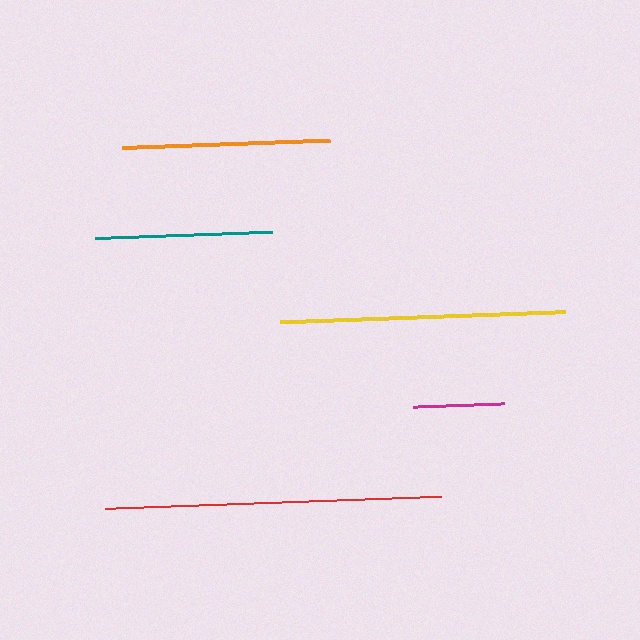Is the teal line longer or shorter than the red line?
The red line is longer than the teal line.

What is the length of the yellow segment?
The yellow segment is approximately 285 pixels long.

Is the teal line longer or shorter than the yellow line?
The yellow line is longer than the teal line.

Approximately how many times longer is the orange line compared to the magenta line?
The orange line is approximately 2.3 times the length of the magenta line.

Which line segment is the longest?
The red line is the longest at approximately 338 pixels.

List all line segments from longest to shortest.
From longest to shortest: red, yellow, orange, teal, magenta.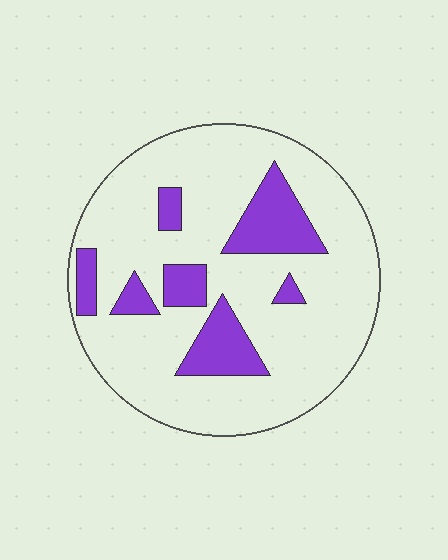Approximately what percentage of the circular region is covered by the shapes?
Approximately 20%.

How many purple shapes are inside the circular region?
7.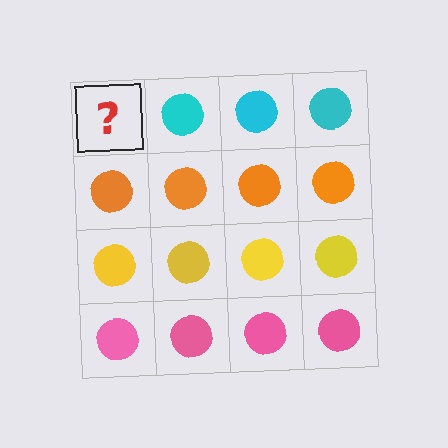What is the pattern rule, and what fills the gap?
The rule is that each row has a consistent color. The gap should be filled with a cyan circle.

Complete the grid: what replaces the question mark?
The question mark should be replaced with a cyan circle.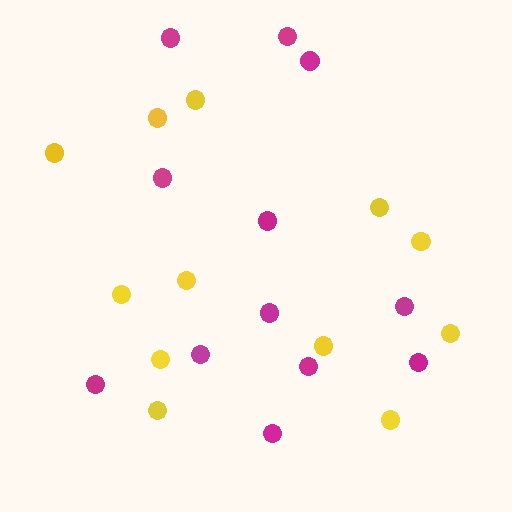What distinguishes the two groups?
There are 2 groups: one group of yellow circles (12) and one group of magenta circles (12).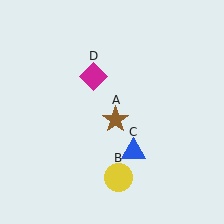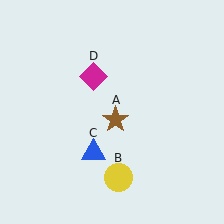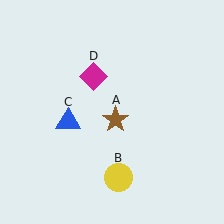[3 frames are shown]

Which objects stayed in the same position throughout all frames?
Brown star (object A) and yellow circle (object B) and magenta diamond (object D) remained stationary.